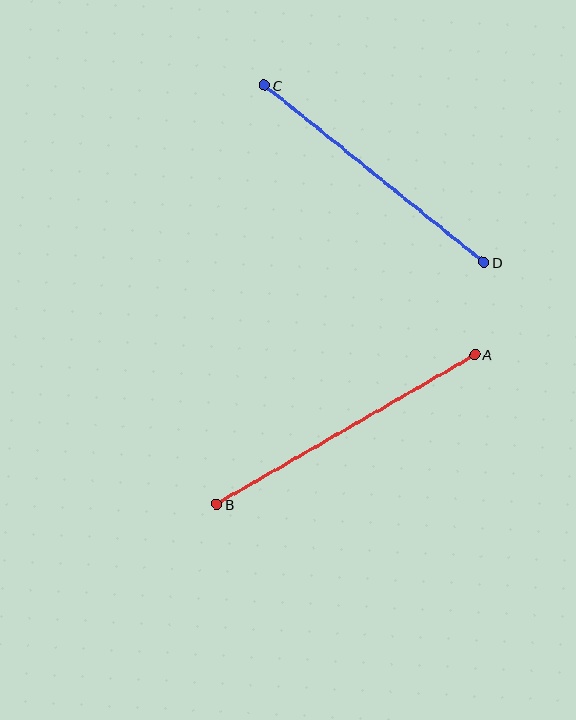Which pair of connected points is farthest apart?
Points A and B are farthest apart.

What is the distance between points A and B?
The distance is approximately 298 pixels.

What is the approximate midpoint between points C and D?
The midpoint is at approximately (374, 174) pixels.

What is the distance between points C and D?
The distance is approximately 282 pixels.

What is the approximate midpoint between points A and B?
The midpoint is at approximately (345, 430) pixels.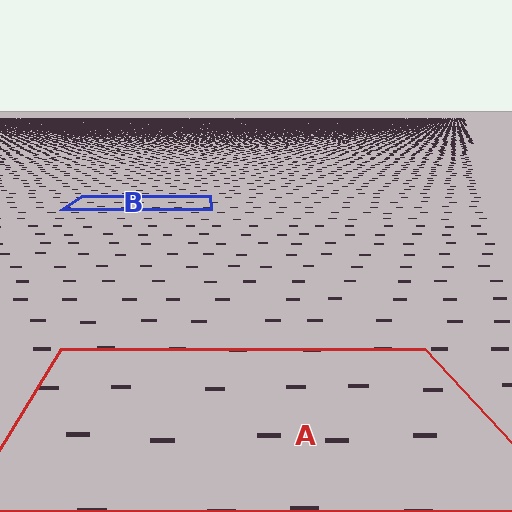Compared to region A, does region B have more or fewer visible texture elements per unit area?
Region B has more texture elements per unit area — they are packed more densely because it is farther away.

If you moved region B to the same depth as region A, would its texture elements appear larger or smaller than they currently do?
They would appear larger. At a closer depth, the same texture elements are projected at a bigger on-screen size.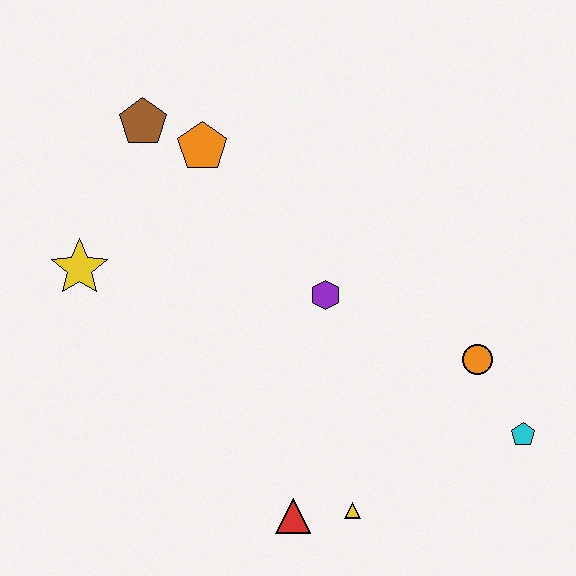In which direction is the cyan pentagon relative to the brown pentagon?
The cyan pentagon is to the right of the brown pentagon.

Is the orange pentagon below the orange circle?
No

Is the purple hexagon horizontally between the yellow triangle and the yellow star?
Yes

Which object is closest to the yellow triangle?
The red triangle is closest to the yellow triangle.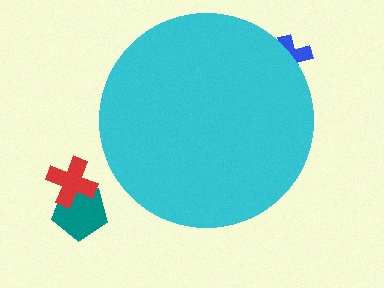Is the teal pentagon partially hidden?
No, the teal pentagon is fully visible.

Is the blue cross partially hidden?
Yes, the blue cross is partially hidden behind the cyan circle.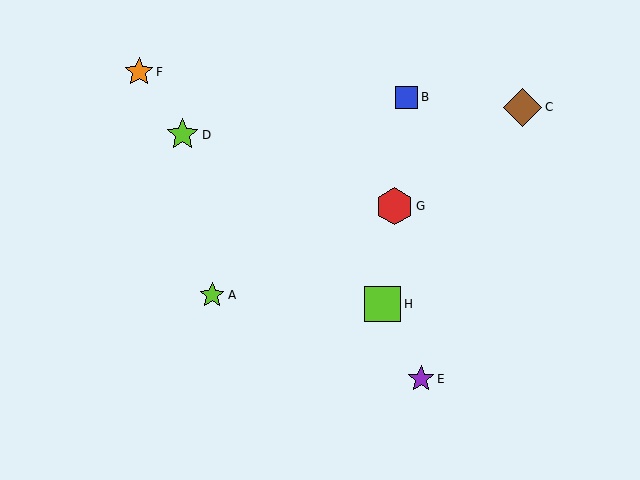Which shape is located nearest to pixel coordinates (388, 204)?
The red hexagon (labeled G) at (395, 206) is nearest to that location.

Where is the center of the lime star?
The center of the lime star is at (212, 295).